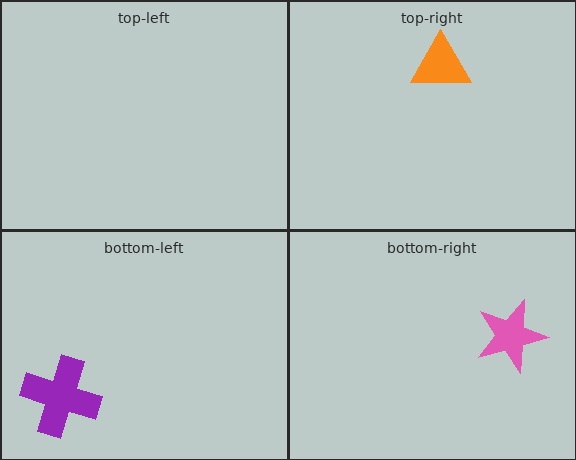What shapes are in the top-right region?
The orange triangle.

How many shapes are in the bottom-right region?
1.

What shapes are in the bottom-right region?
The pink star.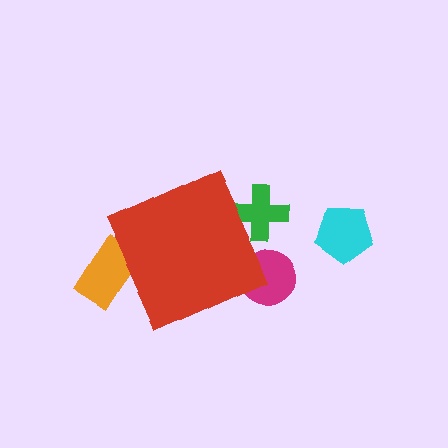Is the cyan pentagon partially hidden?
No, the cyan pentagon is fully visible.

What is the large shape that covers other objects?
A red diamond.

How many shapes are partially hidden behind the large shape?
3 shapes are partially hidden.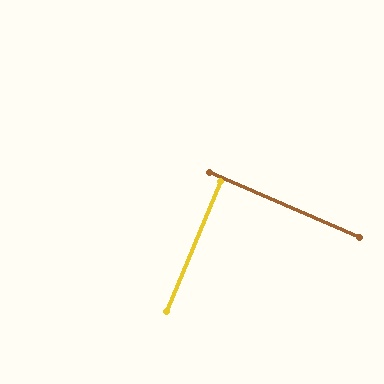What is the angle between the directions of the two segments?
Approximately 89 degrees.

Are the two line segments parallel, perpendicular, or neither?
Perpendicular — they meet at approximately 89°.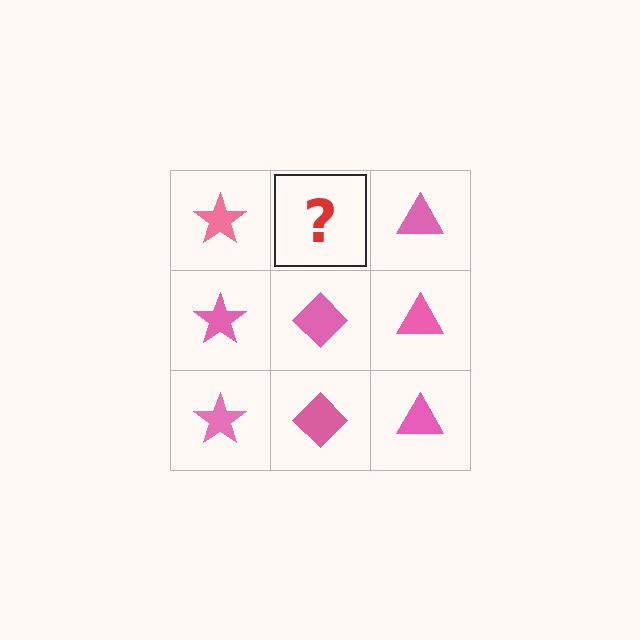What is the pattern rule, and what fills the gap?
The rule is that each column has a consistent shape. The gap should be filled with a pink diamond.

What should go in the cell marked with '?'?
The missing cell should contain a pink diamond.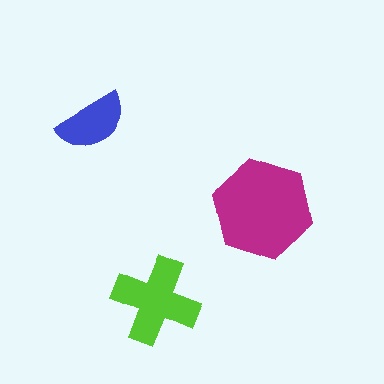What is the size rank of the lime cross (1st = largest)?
2nd.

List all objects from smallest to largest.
The blue semicircle, the lime cross, the magenta hexagon.